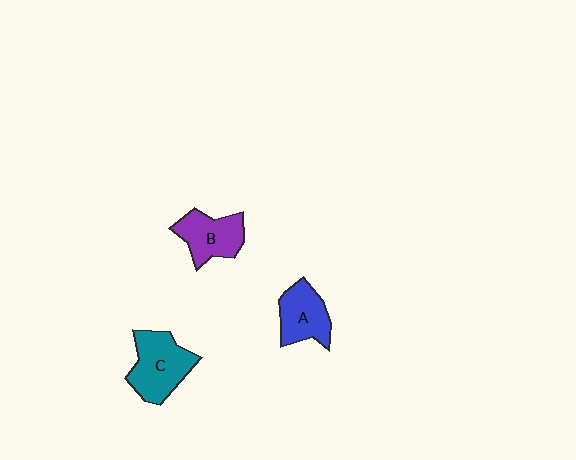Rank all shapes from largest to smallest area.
From largest to smallest: C (teal), B (purple), A (blue).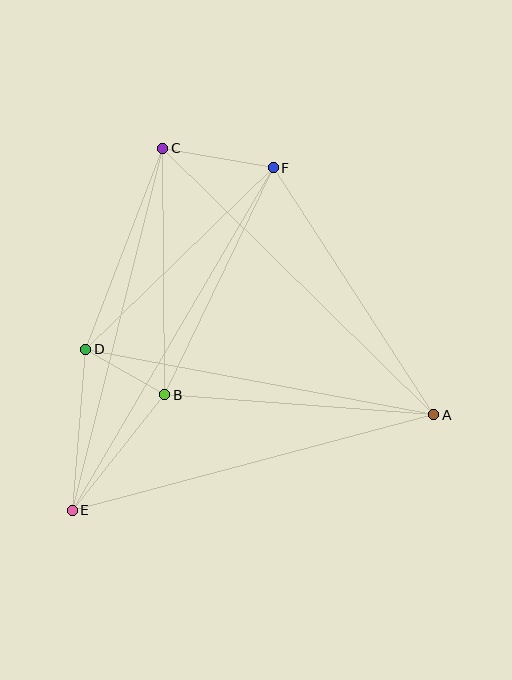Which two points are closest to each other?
Points B and D are closest to each other.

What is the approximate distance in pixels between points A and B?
The distance between A and B is approximately 269 pixels.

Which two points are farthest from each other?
Points E and F are farthest from each other.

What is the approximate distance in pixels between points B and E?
The distance between B and E is approximately 148 pixels.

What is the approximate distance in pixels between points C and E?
The distance between C and E is approximately 373 pixels.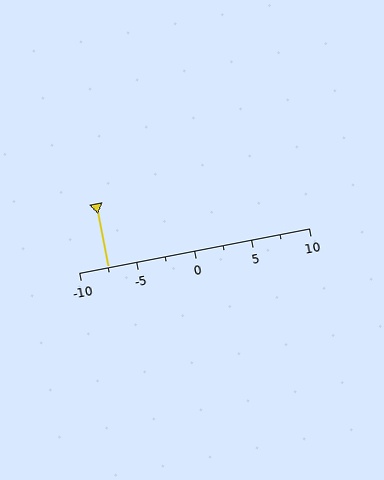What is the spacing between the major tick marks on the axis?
The major ticks are spaced 5 apart.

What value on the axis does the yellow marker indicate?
The marker indicates approximately -7.5.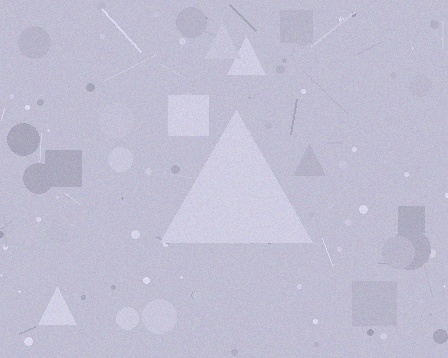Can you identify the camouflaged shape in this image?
The camouflaged shape is a triangle.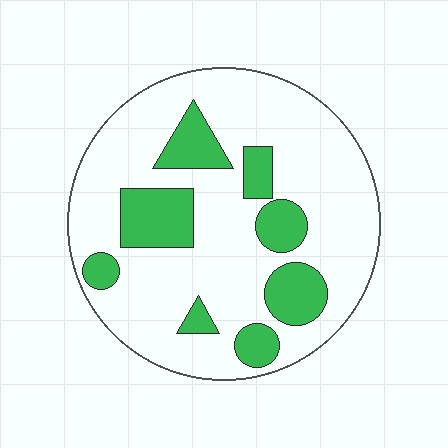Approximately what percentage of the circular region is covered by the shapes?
Approximately 25%.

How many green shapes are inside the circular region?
8.